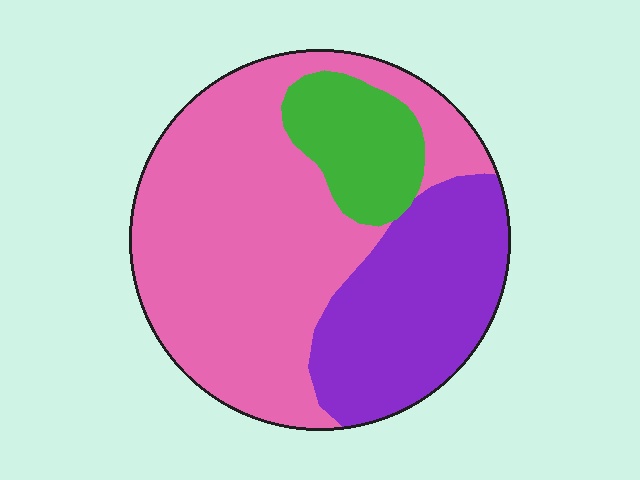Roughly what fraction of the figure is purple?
Purple takes up about one quarter (1/4) of the figure.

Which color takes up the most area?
Pink, at roughly 60%.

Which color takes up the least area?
Green, at roughly 15%.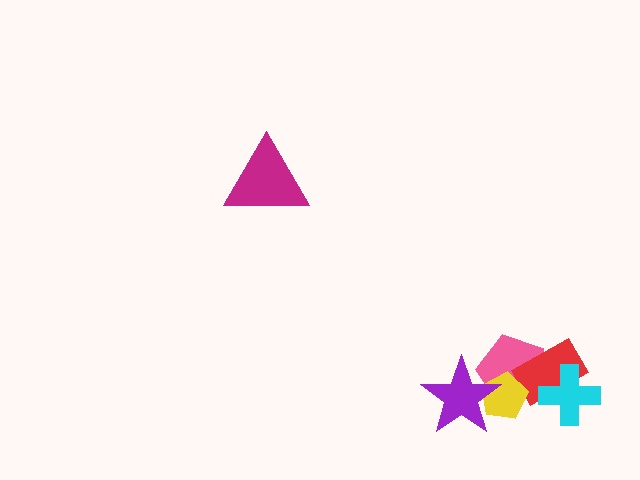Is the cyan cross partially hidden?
No, no other shape covers it.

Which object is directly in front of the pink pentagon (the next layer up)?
The red rectangle is directly in front of the pink pentagon.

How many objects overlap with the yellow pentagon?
3 objects overlap with the yellow pentagon.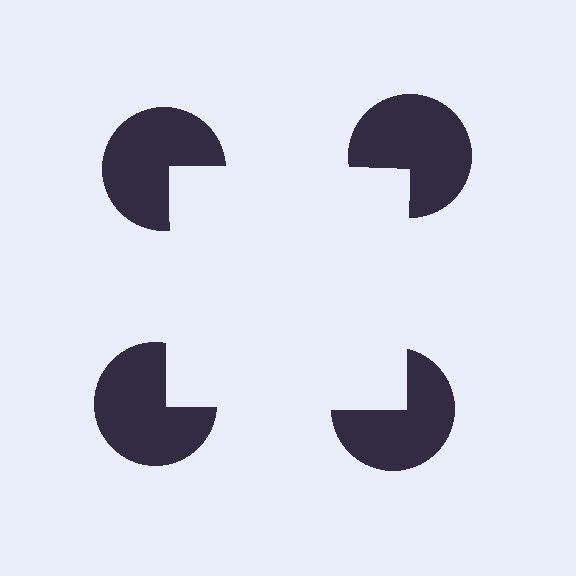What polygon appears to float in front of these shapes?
An illusory square — its edges are inferred from the aligned wedge cuts in the pac-man discs, not physically drawn.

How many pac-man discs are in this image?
There are 4 — one at each vertex of the illusory square.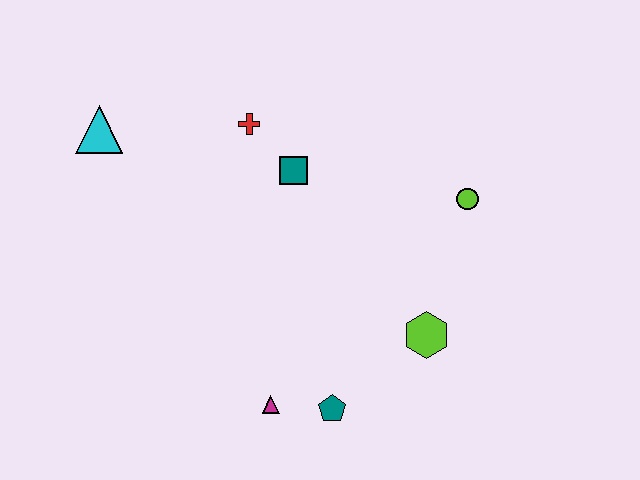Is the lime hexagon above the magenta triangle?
Yes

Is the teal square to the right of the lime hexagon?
No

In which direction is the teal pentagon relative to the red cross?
The teal pentagon is below the red cross.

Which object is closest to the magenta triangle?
The teal pentagon is closest to the magenta triangle.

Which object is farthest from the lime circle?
The cyan triangle is farthest from the lime circle.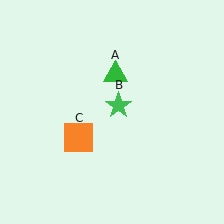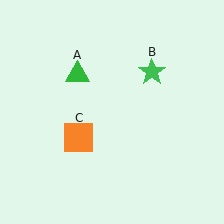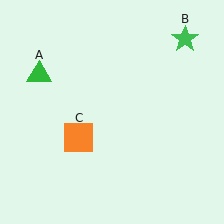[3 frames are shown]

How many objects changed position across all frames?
2 objects changed position: green triangle (object A), green star (object B).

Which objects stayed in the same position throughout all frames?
Orange square (object C) remained stationary.